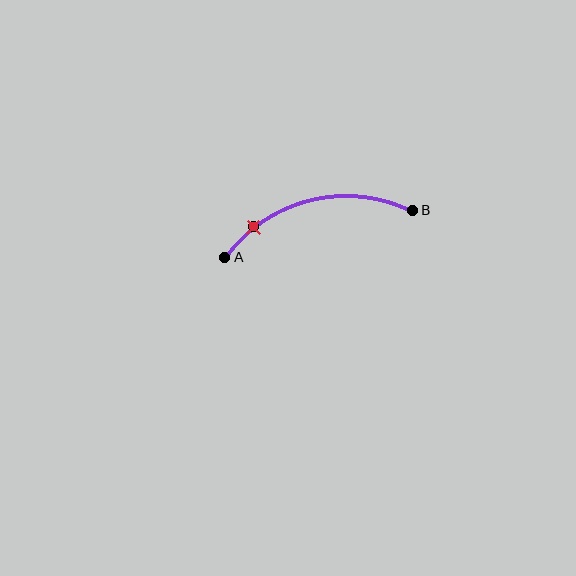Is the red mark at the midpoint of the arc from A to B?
No. The red mark lies on the arc but is closer to endpoint A. The arc midpoint would be at the point on the curve equidistant along the arc from both A and B.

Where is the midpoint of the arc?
The arc midpoint is the point on the curve farthest from the straight line joining A and B. It sits above that line.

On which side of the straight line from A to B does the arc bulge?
The arc bulges above the straight line connecting A and B.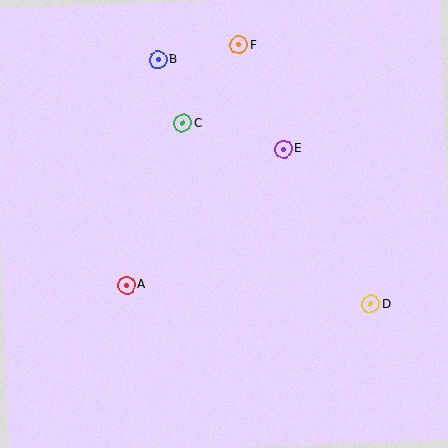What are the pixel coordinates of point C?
Point C is at (183, 123).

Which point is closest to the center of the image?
Point E at (283, 149) is closest to the center.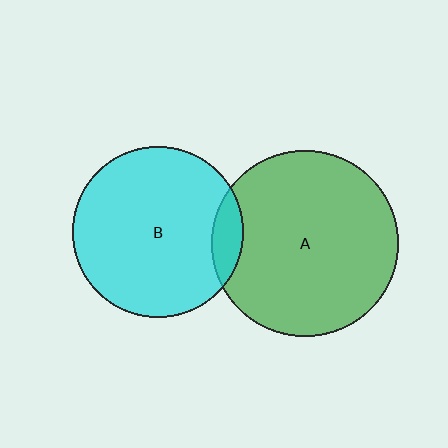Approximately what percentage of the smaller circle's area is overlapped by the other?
Approximately 10%.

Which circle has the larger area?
Circle A (green).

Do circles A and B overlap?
Yes.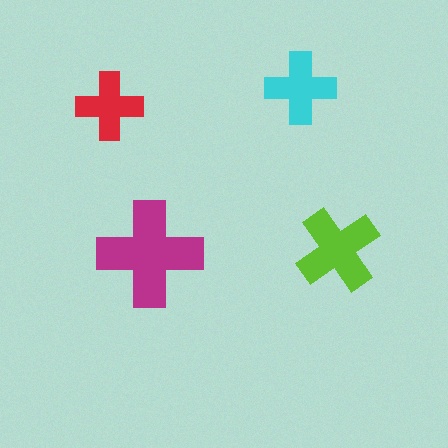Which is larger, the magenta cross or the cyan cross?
The magenta one.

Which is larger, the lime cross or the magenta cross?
The magenta one.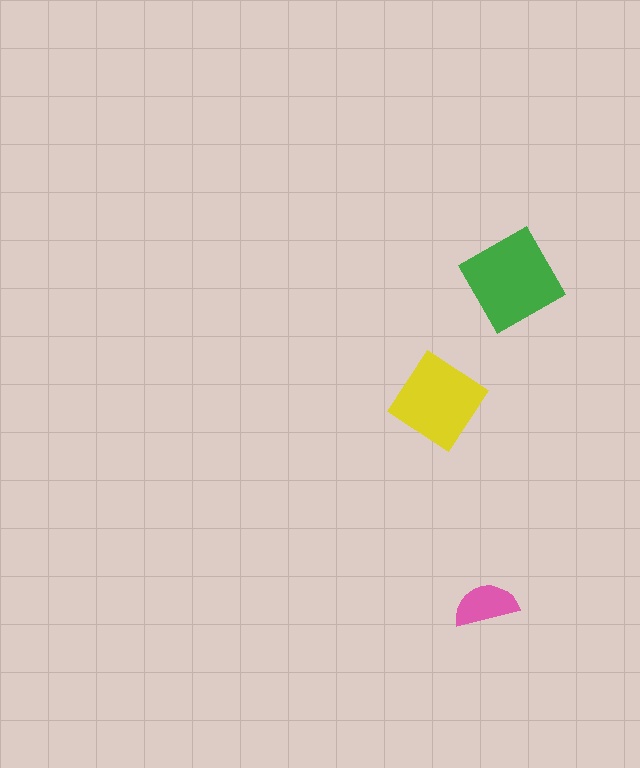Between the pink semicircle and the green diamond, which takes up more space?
The green diamond.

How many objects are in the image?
There are 3 objects in the image.